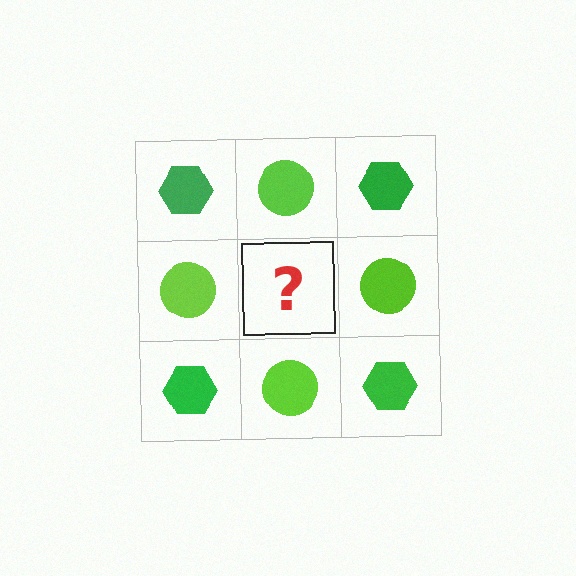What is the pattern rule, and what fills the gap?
The rule is that it alternates green hexagon and lime circle in a checkerboard pattern. The gap should be filled with a green hexagon.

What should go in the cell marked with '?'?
The missing cell should contain a green hexagon.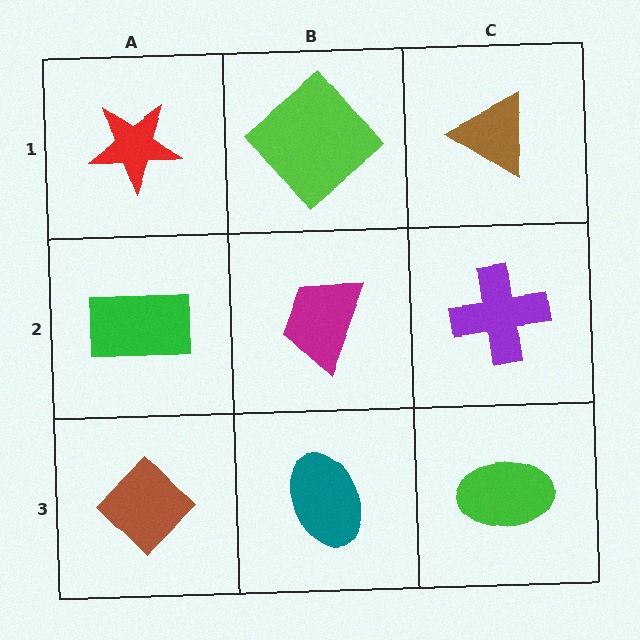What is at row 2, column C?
A purple cross.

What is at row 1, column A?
A red star.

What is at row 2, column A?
A green rectangle.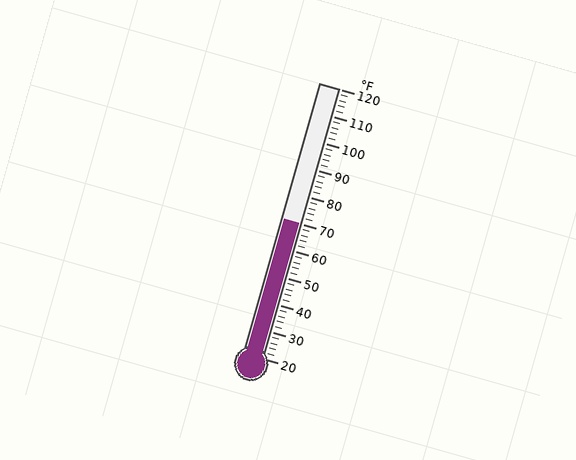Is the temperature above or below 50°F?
The temperature is above 50°F.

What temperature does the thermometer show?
The thermometer shows approximately 70°F.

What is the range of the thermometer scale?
The thermometer scale ranges from 20°F to 120°F.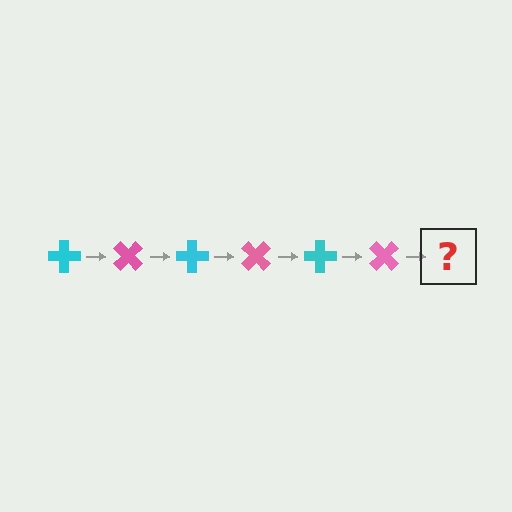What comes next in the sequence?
The next element should be a cyan cross, rotated 270 degrees from the start.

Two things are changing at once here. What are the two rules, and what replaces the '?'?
The two rules are that it rotates 45 degrees each step and the color cycles through cyan and pink. The '?' should be a cyan cross, rotated 270 degrees from the start.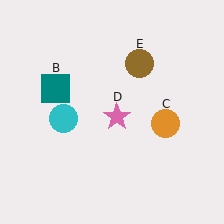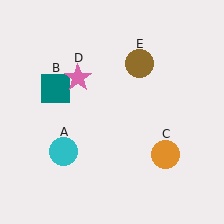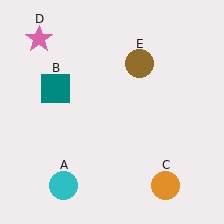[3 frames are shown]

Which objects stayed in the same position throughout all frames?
Teal square (object B) and brown circle (object E) remained stationary.